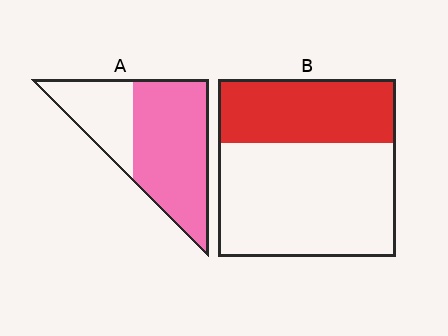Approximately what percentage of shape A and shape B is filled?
A is approximately 65% and B is approximately 35%.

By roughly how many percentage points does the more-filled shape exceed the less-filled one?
By roughly 30 percentage points (A over B).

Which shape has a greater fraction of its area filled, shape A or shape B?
Shape A.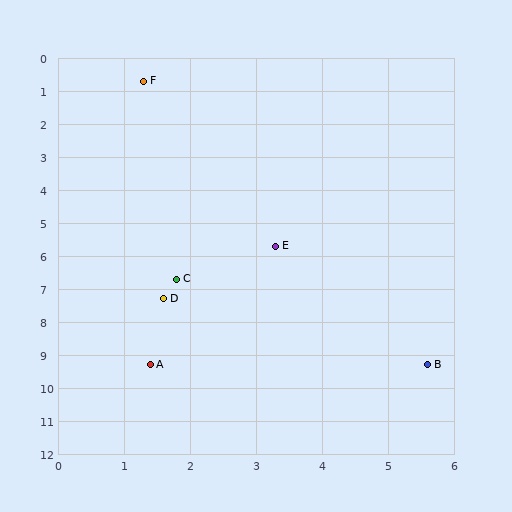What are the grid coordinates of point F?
Point F is at approximately (1.3, 0.7).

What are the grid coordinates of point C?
Point C is at approximately (1.8, 6.7).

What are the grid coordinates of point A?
Point A is at approximately (1.4, 9.3).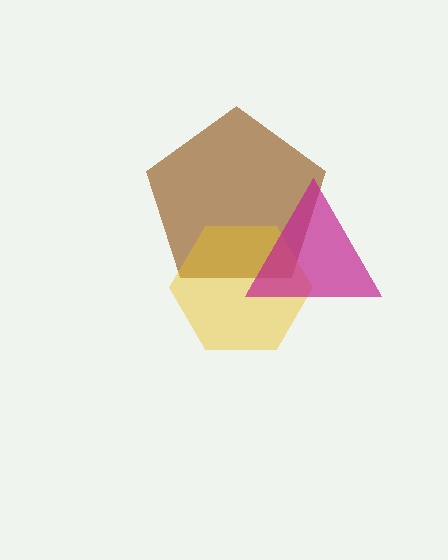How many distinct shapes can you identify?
There are 3 distinct shapes: a brown pentagon, a yellow hexagon, a magenta triangle.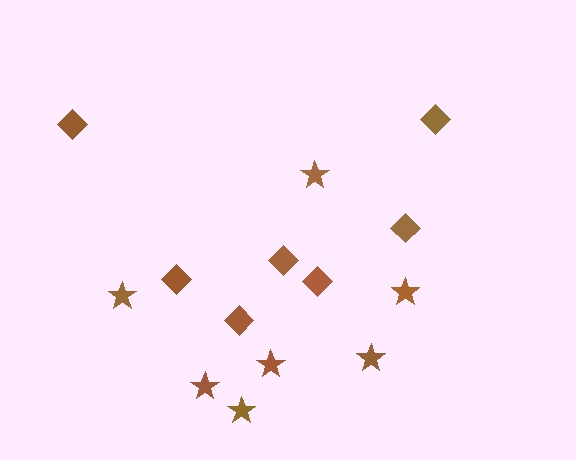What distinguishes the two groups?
There are 2 groups: one group of diamonds (7) and one group of stars (7).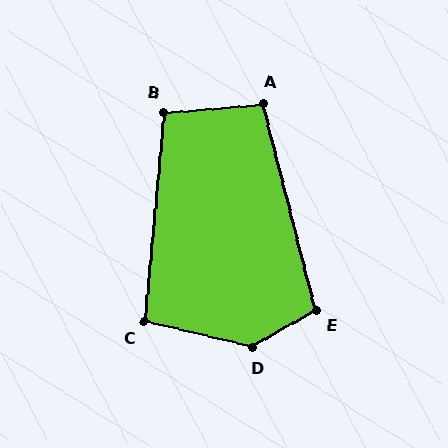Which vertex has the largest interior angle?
D, at approximately 137 degrees.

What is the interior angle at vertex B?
Approximately 101 degrees (obtuse).